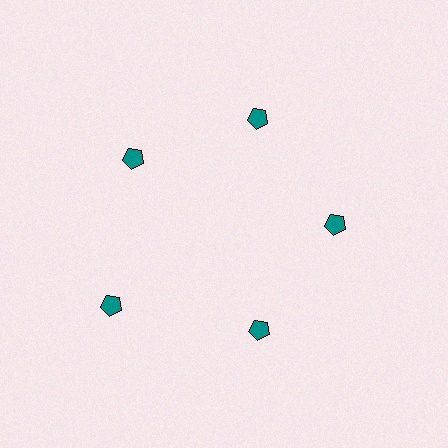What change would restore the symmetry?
The symmetry would be restored by moving it inward, back onto the ring so that all 5 pentagons sit at equal angles and equal distance from the center.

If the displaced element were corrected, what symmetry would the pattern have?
It would have 5-fold rotational symmetry — the pattern would map onto itself every 72 degrees.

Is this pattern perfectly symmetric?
No. The 5 teal pentagons are arranged in a ring, but one element near the 8 o'clock position is pushed outward from the center, breaking the 5-fold rotational symmetry.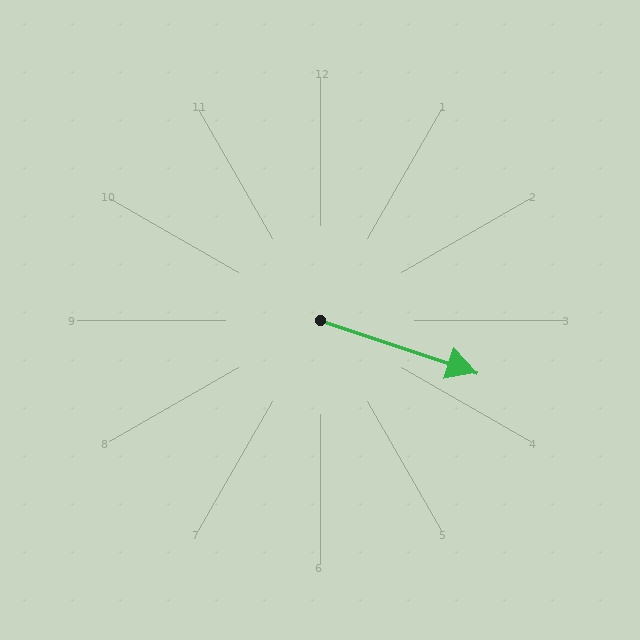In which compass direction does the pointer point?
East.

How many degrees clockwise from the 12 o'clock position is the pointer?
Approximately 108 degrees.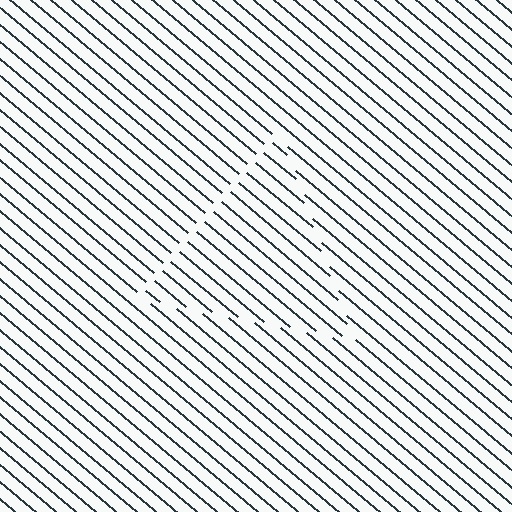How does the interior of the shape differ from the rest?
The interior of the shape contains the same grating, shifted by half a period — the contour is defined by the phase discontinuity where line-ends from the inner and outer gratings abut.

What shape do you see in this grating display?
An illusory triangle. The interior of the shape contains the same grating, shifted by half a period — the contour is defined by the phase discontinuity where line-ends from the inner and outer gratings abut.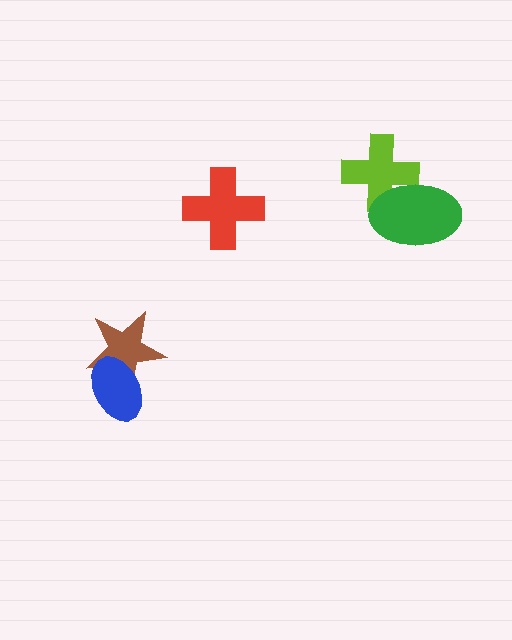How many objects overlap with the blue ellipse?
1 object overlaps with the blue ellipse.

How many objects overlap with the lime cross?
1 object overlaps with the lime cross.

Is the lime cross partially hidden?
Yes, it is partially covered by another shape.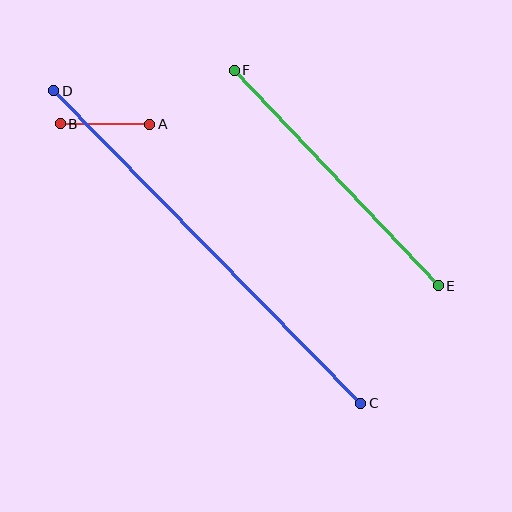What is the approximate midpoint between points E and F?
The midpoint is at approximately (336, 178) pixels.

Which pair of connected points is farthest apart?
Points C and D are farthest apart.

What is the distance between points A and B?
The distance is approximately 90 pixels.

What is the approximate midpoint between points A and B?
The midpoint is at approximately (105, 124) pixels.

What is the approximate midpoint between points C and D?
The midpoint is at approximately (207, 247) pixels.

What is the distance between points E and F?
The distance is approximately 297 pixels.